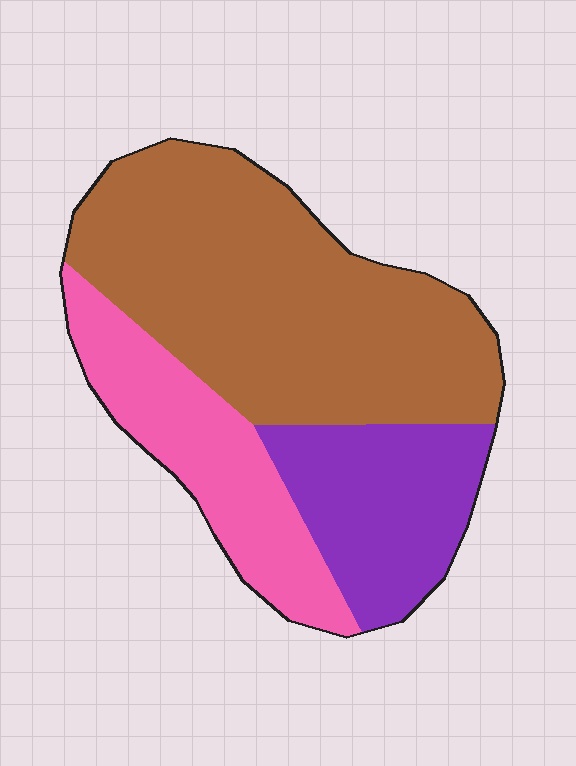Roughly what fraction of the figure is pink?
Pink covers about 25% of the figure.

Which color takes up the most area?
Brown, at roughly 55%.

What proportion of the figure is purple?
Purple takes up less than a quarter of the figure.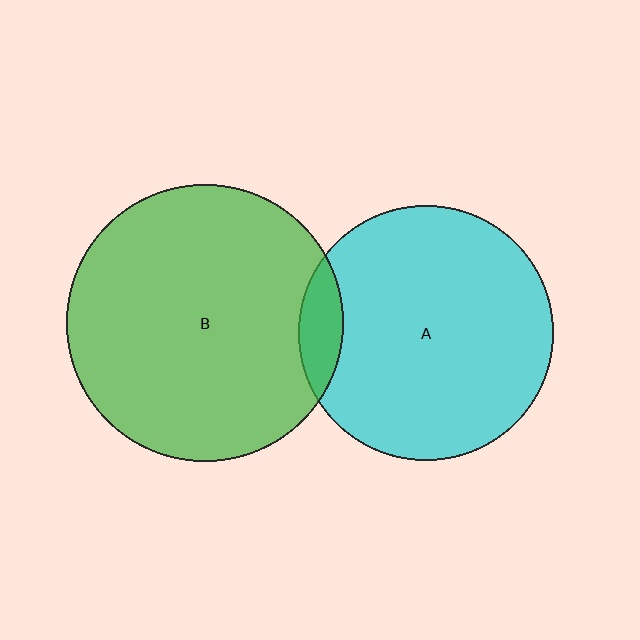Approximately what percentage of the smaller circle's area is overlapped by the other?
Approximately 10%.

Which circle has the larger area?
Circle B (green).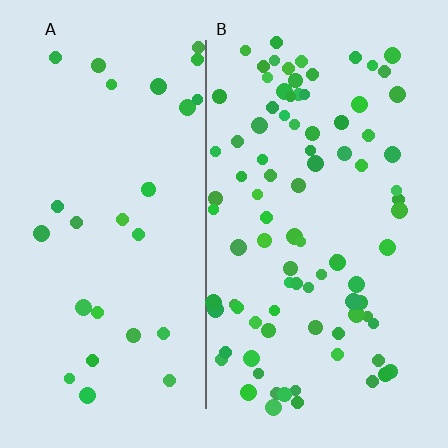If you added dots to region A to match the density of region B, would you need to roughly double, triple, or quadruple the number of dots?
Approximately triple.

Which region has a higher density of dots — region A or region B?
B (the right).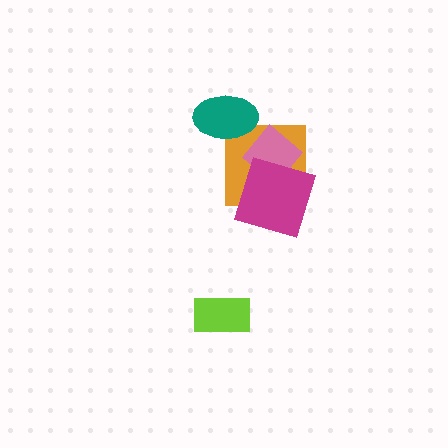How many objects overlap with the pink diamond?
2 objects overlap with the pink diamond.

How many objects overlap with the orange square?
3 objects overlap with the orange square.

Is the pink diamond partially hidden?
Yes, it is partially covered by another shape.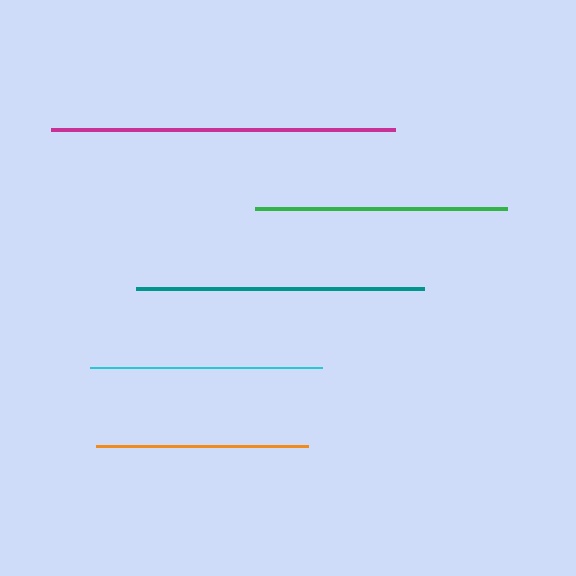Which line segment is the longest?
The magenta line is the longest at approximately 344 pixels.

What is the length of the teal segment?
The teal segment is approximately 288 pixels long.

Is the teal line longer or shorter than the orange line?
The teal line is longer than the orange line.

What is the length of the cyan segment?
The cyan segment is approximately 232 pixels long.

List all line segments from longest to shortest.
From longest to shortest: magenta, teal, green, cyan, orange.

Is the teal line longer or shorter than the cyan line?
The teal line is longer than the cyan line.